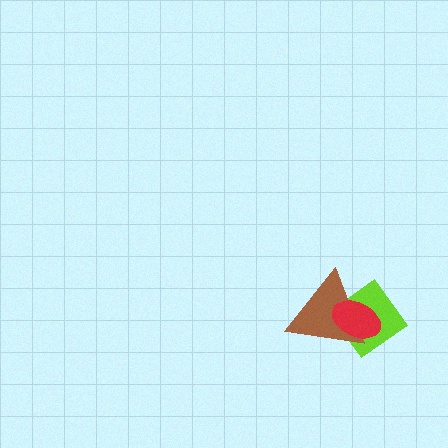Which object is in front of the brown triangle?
The red ellipse is in front of the brown triangle.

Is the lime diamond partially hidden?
Yes, it is partially covered by another shape.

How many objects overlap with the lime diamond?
2 objects overlap with the lime diamond.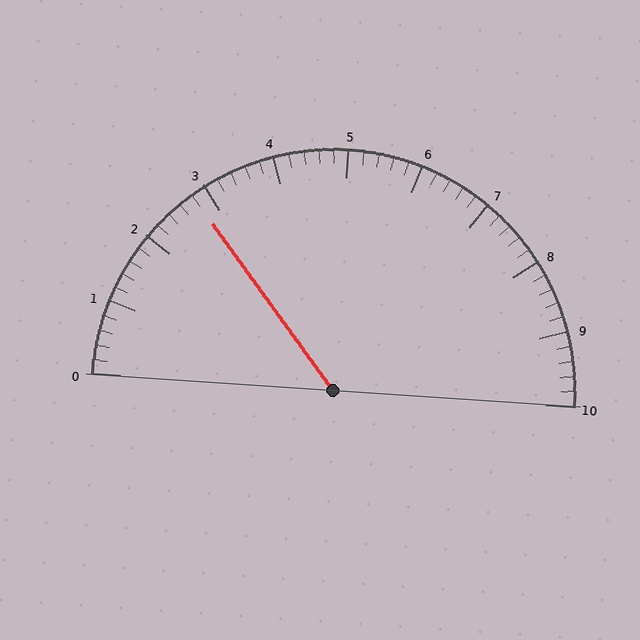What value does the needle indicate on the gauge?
The needle indicates approximately 2.8.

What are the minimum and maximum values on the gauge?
The gauge ranges from 0 to 10.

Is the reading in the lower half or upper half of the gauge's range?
The reading is in the lower half of the range (0 to 10).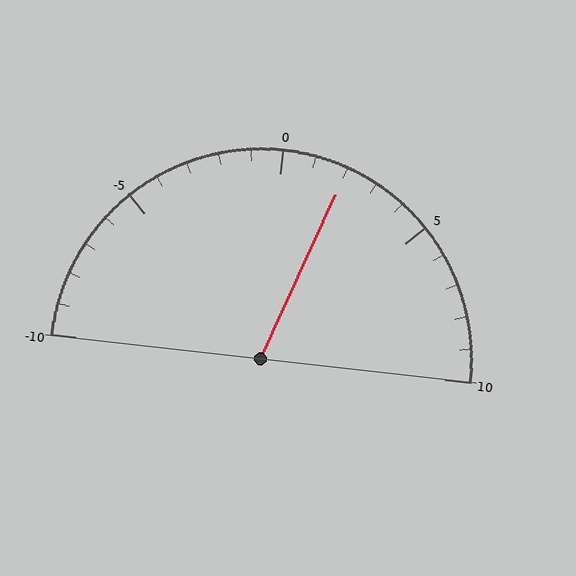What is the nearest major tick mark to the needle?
The nearest major tick mark is 0.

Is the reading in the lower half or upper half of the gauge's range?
The reading is in the upper half of the range (-10 to 10).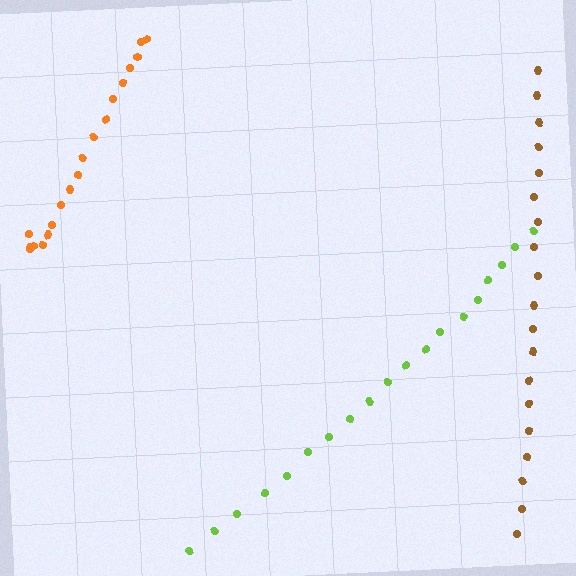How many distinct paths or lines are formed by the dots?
There are 3 distinct paths.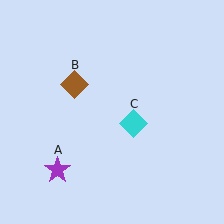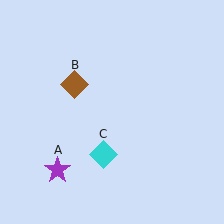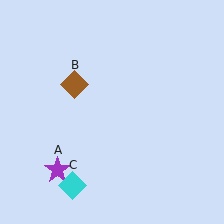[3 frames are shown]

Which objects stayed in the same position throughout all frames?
Purple star (object A) and brown diamond (object B) remained stationary.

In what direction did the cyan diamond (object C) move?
The cyan diamond (object C) moved down and to the left.